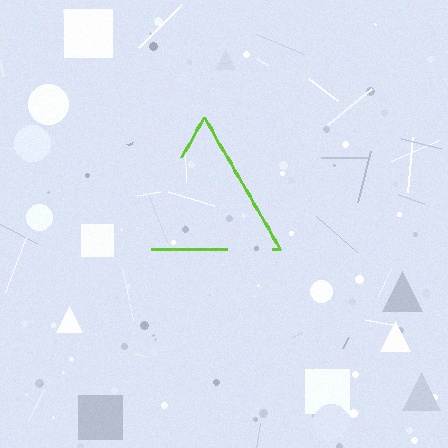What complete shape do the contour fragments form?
The contour fragments form a triangle.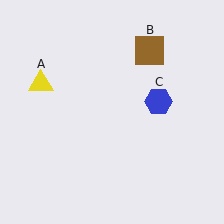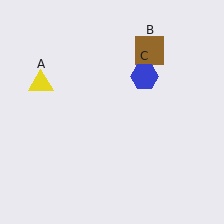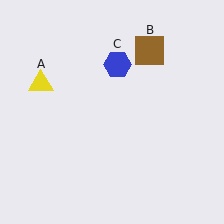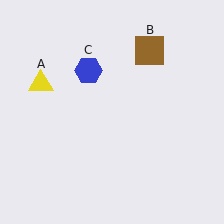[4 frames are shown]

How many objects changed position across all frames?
1 object changed position: blue hexagon (object C).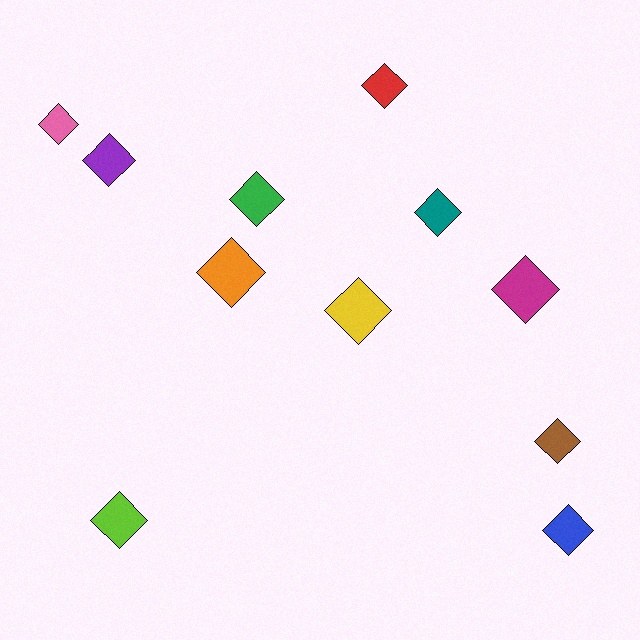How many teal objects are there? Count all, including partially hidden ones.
There is 1 teal object.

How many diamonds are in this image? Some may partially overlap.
There are 11 diamonds.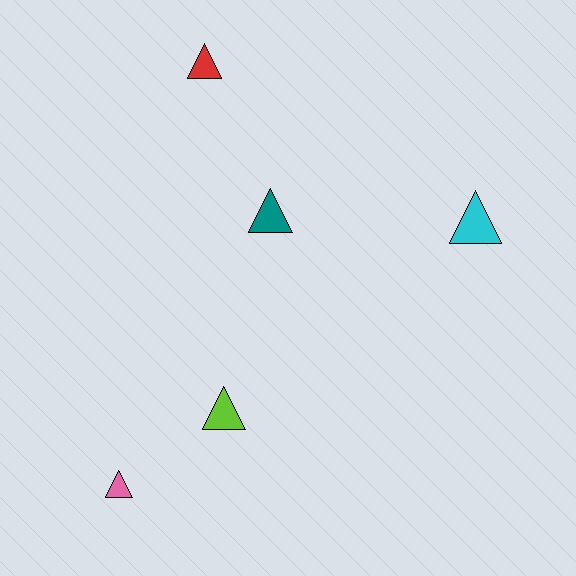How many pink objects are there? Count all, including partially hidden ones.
There is 1 pink object.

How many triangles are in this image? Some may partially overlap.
There are 5 triangles.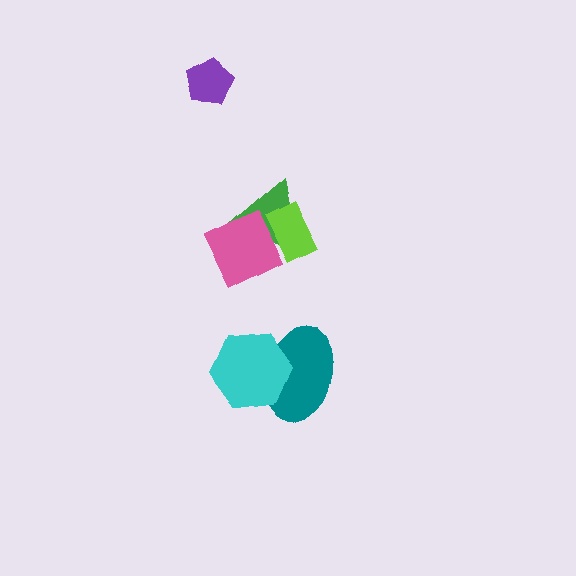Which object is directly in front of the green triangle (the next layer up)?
The lime rectangle is directly in front of the green triangle.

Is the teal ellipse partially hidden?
Yes, it is partially covered by another shape.